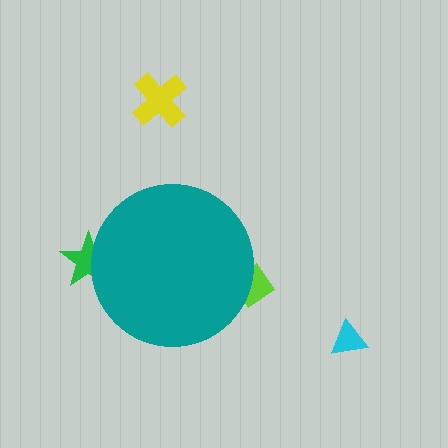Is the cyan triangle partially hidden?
No, the cyan triangle is fully visible.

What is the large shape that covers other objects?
A teal circle.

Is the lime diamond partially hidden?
Yes, the lime diamond is partially hidden behind the teal circle.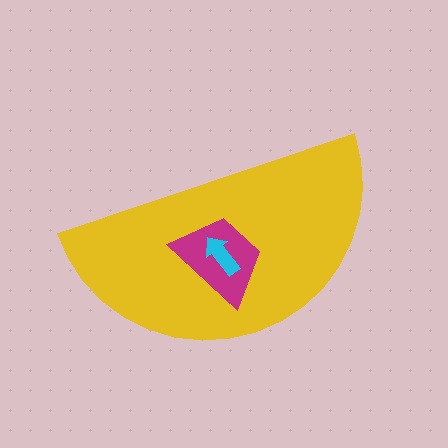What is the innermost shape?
The cyan arrow.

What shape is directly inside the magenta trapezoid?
The cyan arrow.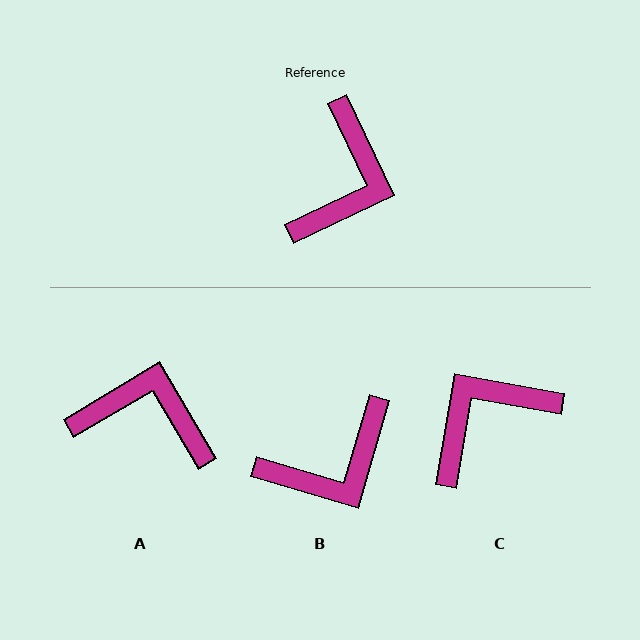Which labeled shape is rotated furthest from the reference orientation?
C, about 145 degrees away.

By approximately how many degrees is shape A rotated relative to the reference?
Approximately 95 degrees counter-clockwise.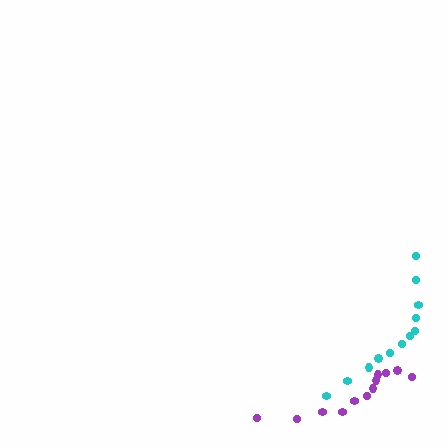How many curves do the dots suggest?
There are 2 distinct paths.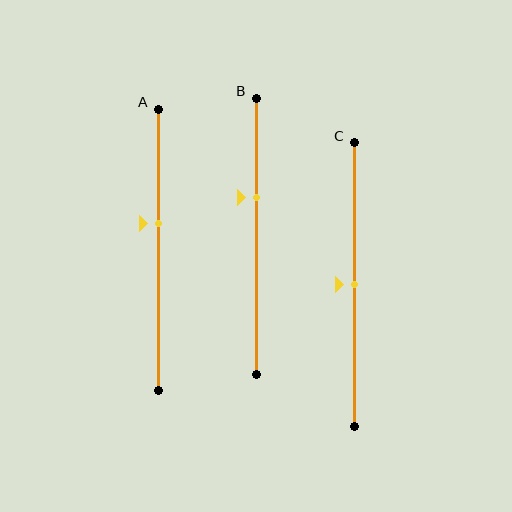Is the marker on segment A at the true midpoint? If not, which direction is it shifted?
No, the marker on segment A is shifted upward by about 9% of the segment length.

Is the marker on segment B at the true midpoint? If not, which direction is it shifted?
No, the marker on segment B is shifted upward by about 14% of the segment length.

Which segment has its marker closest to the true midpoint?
Segment C has its marker closest to the true midpoint.